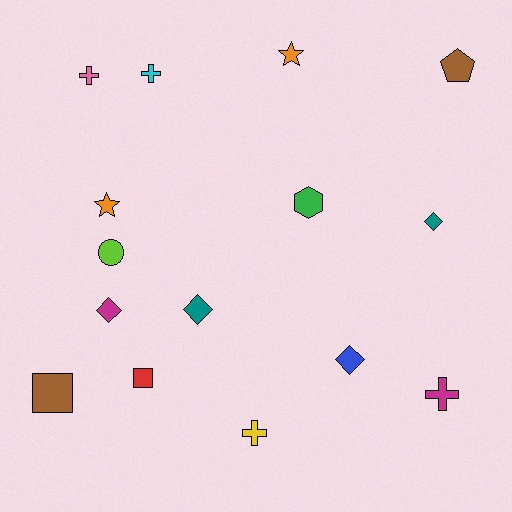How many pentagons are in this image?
There is 1 pentagon.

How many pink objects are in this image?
There is 1 pink object.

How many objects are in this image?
There are 15 objects.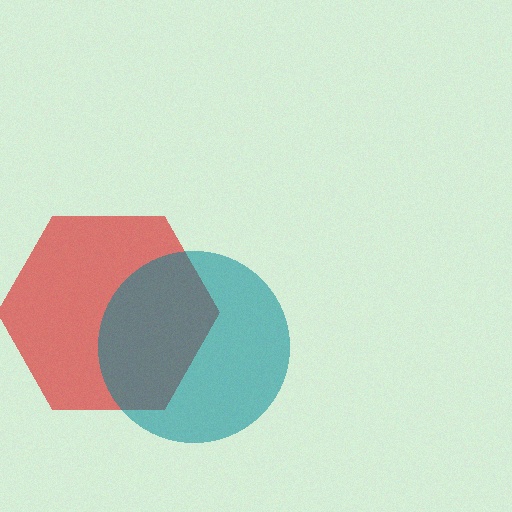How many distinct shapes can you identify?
There are 2 distinct shapes: a red hexagon, a teal circle.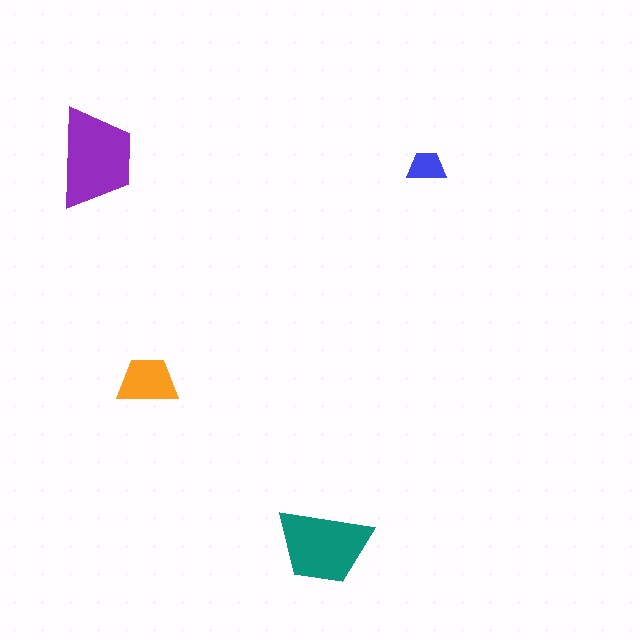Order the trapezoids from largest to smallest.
the purple one, the teal one, the orange one, the blue one.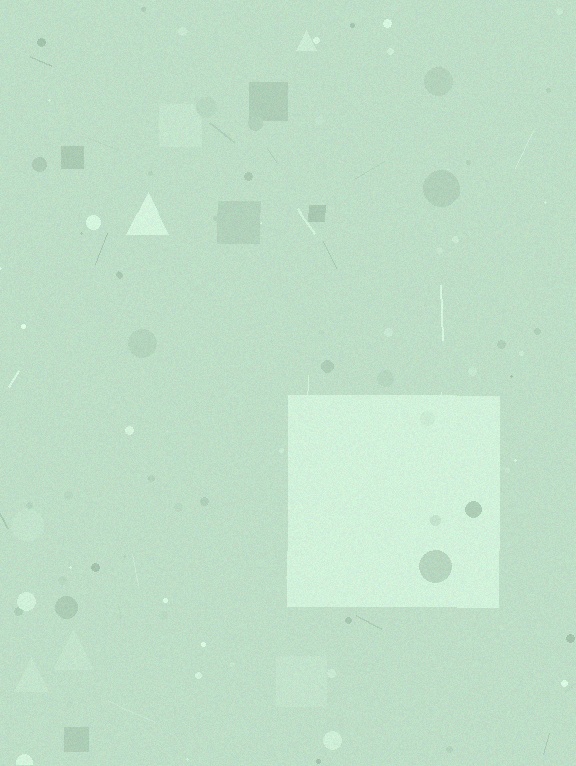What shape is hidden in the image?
A square is hidden in the image.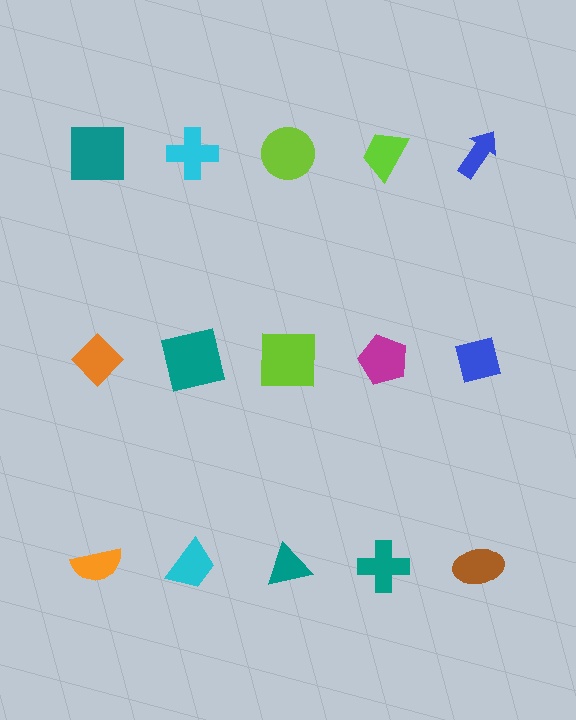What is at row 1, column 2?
A cyan cross.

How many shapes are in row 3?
5 shapes.